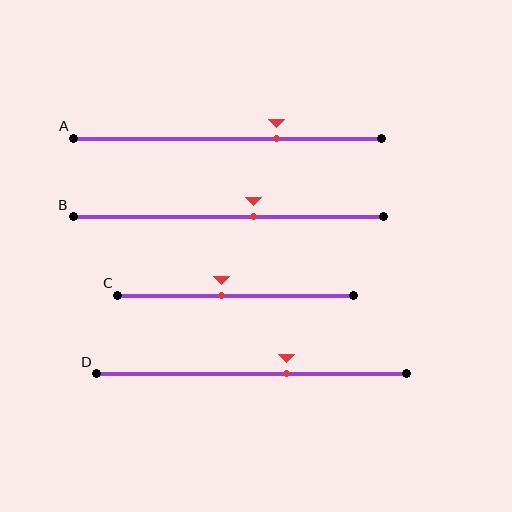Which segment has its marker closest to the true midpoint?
Segment C has its marker closest to the true midpoint.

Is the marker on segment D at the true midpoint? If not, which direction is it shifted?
No, the marker on segment D is shifted to the right by about 11% of the segment length.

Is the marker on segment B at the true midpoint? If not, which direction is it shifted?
No, the marker on segment B is shifted to the right by about 8% of the segment length.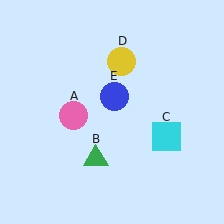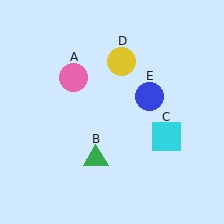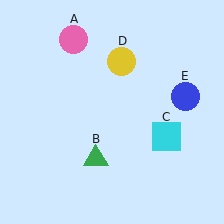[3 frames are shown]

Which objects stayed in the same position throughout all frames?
Green triangle (object B) and cyan square (object C) and yellow circle (object D) remained stationary.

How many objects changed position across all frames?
2 objects changed position: pink circle (object A), blue circle (object E).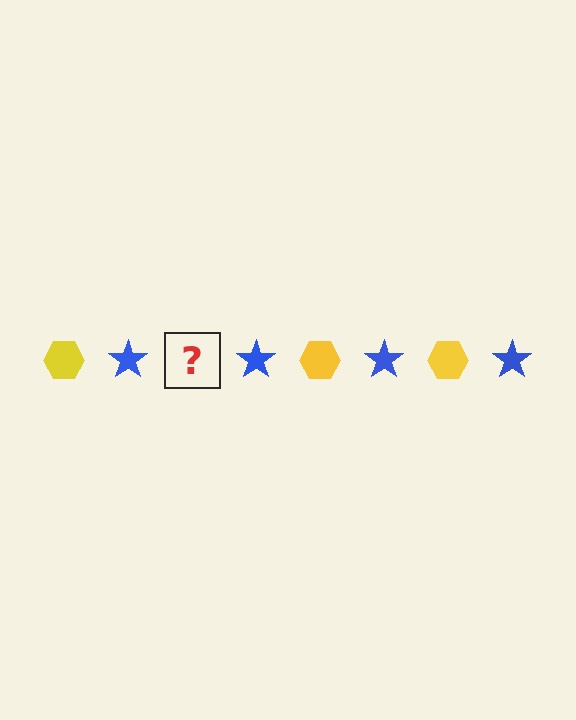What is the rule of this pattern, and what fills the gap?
The rule is that the pattern alternates between yellow hexagon and blue star. The gap should be filled with a yellow hexagon.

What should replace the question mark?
The question mark should be replaced with a yellow hexagon.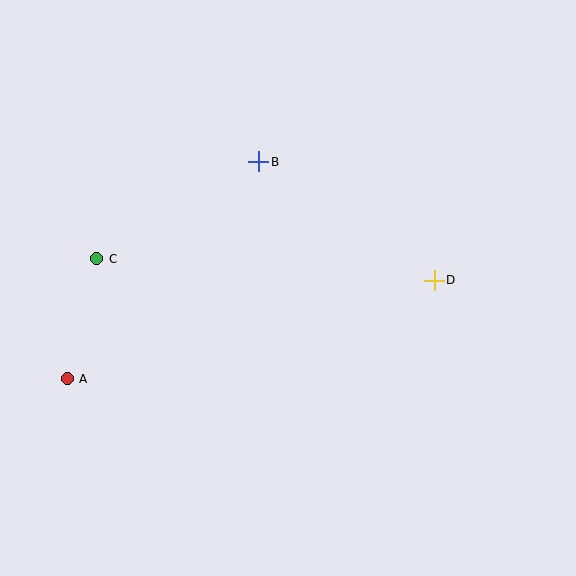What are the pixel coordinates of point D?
Point D is at (434, 280).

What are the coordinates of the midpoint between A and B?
The midpoint between A and B is at (163, 270).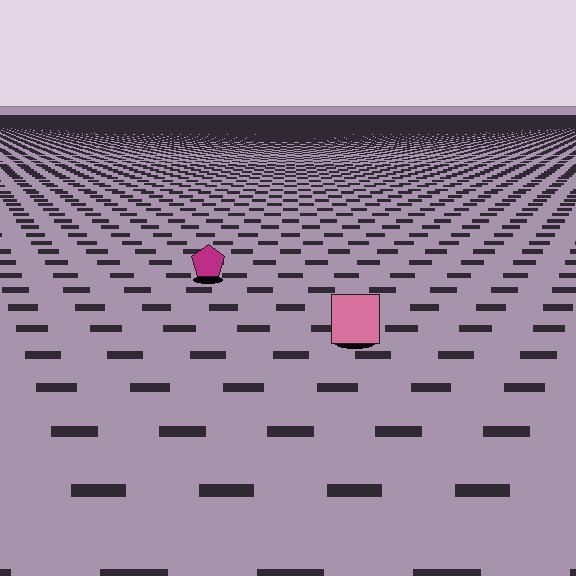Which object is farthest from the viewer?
The magenta pentagon is farthest from the viewer. It appears smaller and the ground texture around it is denser.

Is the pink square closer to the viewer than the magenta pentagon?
Yes. The pink square is closer — you can tell from the texture gradient: the ground texture is coarser near it.